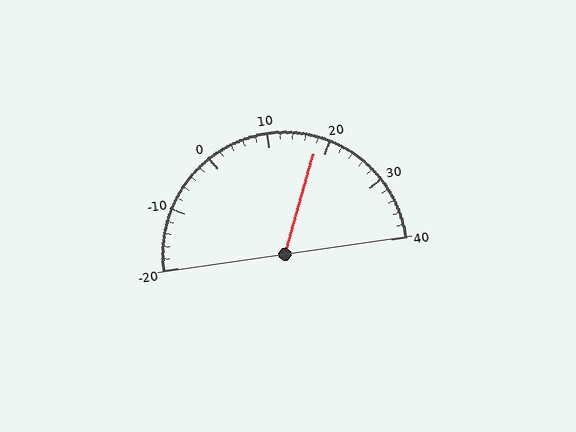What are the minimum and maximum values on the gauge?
The gauge ranges from -20 to 40.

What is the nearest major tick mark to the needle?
The nearest major tick mark is 20.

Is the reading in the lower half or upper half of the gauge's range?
The reading is in the upper half of the range (-20 to 40).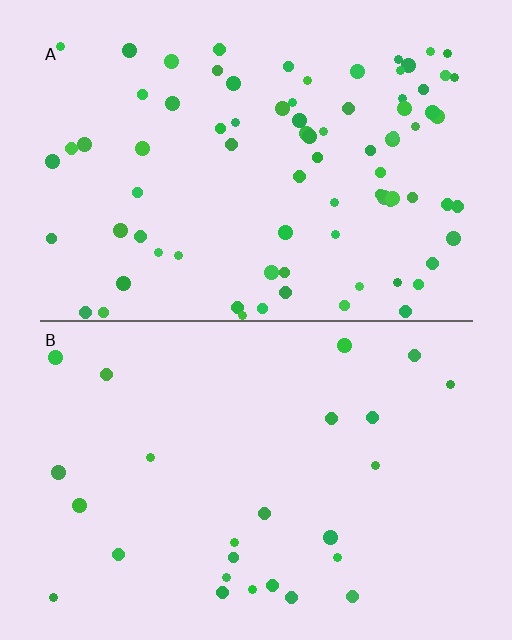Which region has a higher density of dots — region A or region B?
A (the top).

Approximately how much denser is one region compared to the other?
Approximately 3.2× — region A over region B.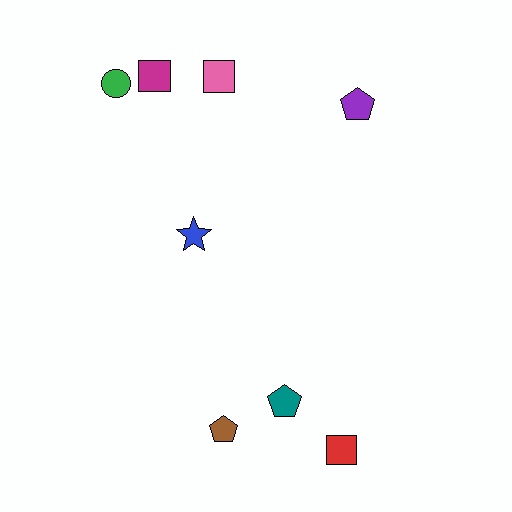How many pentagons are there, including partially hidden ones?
There are 3 pentagons.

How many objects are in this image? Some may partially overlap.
There are 8 objects.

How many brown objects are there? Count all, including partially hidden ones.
There is 1 brown object.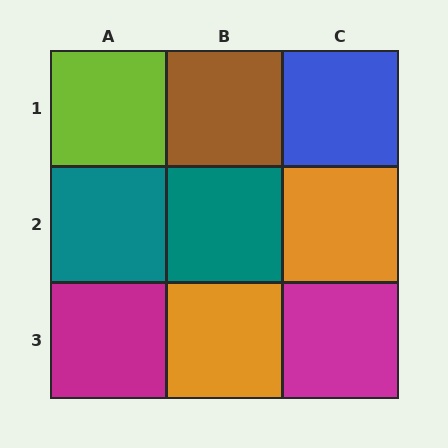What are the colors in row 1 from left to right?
Lime, brown, blue.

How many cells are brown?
1 cell is brown.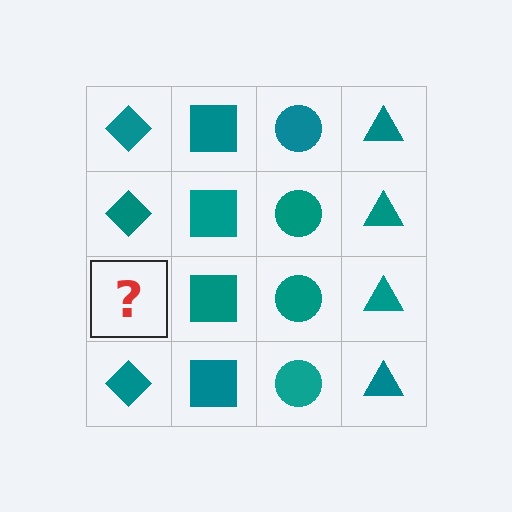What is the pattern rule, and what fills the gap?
The rule is that each column has a consistent shape. The gap should be filled with a teal diamond.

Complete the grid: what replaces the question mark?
The question mark should be replaced with a teal diamond.